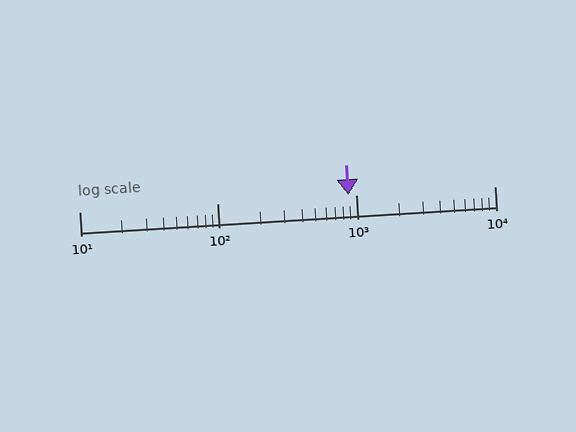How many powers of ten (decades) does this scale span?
The scale spans 3 decades, from 10 to 10000.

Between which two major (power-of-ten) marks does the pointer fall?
The pointer is between 100 and 1000.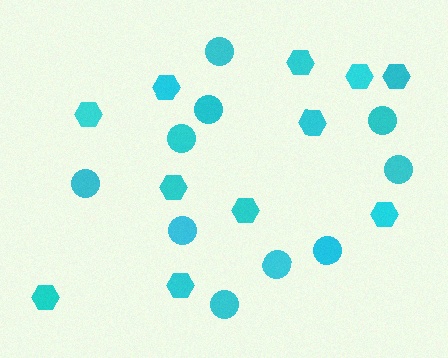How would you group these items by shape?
There are 2 groups: one group of hexagons (11) and one group of circles (10).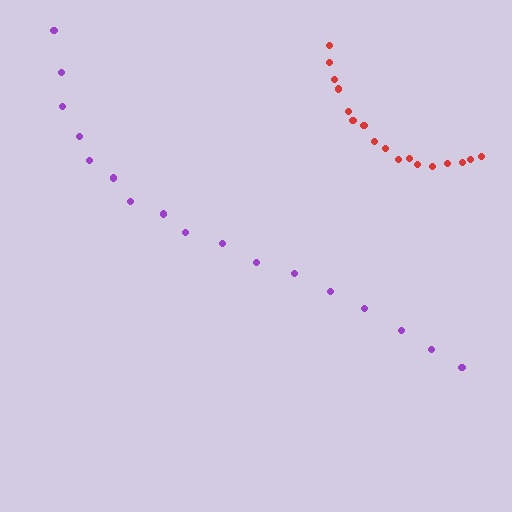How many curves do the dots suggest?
There are 2 distinct paths.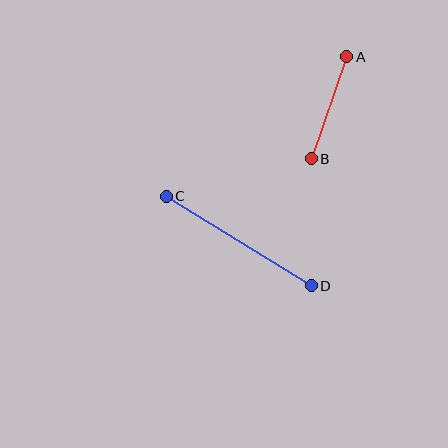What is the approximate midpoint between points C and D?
The midpoint is at approximately (239, 241) pixels.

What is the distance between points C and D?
The distance is approximately 171 pixels.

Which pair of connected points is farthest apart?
Points C and D are farthest apart.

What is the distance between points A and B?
The distance is approximately 108 pixels.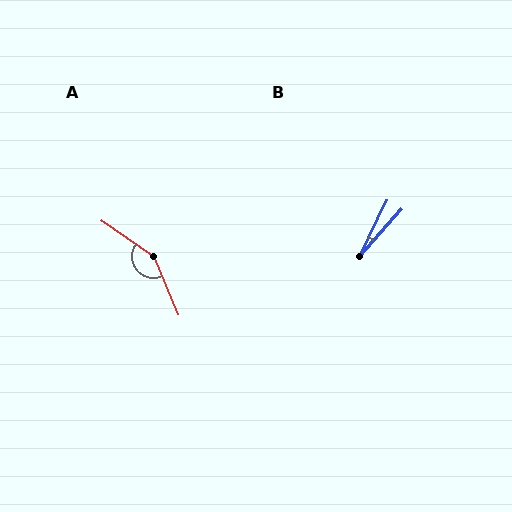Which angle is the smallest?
B, at approximately 16 degrees.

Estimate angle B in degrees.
Approximately 16 degrees.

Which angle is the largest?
A, at approximately 148 degrees.